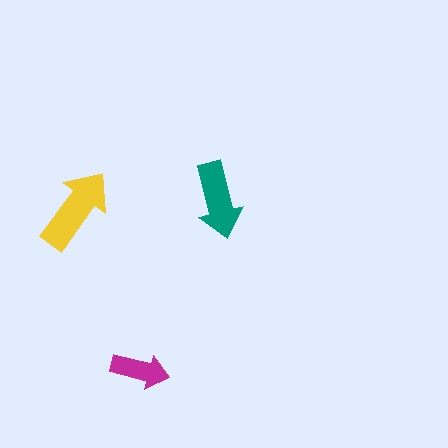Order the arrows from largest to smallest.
the yellow one, the teal one, the magenta one.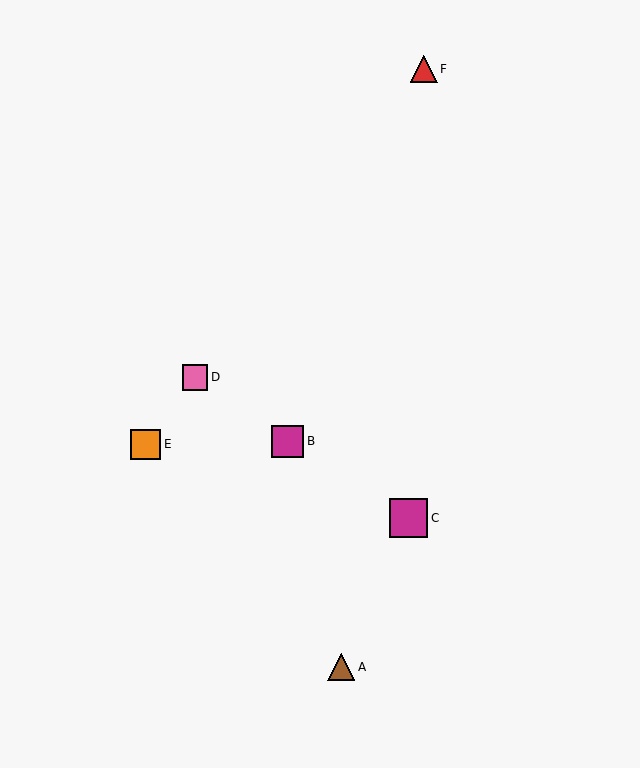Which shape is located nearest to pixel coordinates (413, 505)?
The magenta square (labeled C) at (408, 518) is nearest to that location.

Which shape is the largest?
The magenta square (labeled C) is the largest.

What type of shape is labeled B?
Shape B is a magenta square.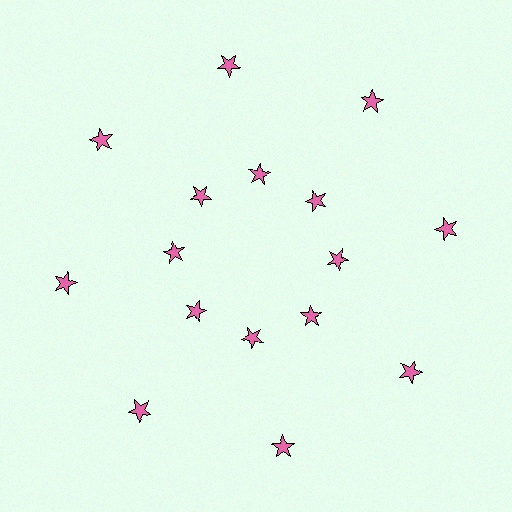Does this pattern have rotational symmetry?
Yes, this pattern has 8-fold rotational symmetry. It looks the same after rotating 45 degrees around the center.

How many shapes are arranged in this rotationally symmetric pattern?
There are 16 shapes, arranged in 8 groups of 2.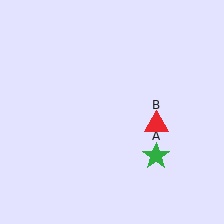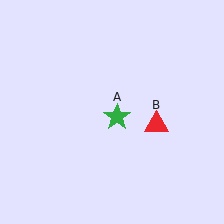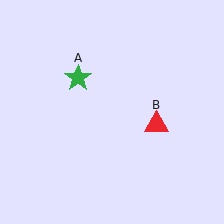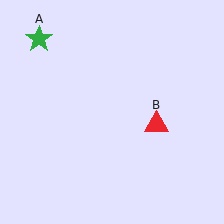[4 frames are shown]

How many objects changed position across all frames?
1 object changed position: green star (object A).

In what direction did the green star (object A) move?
The green star (object A) moved up and to the left.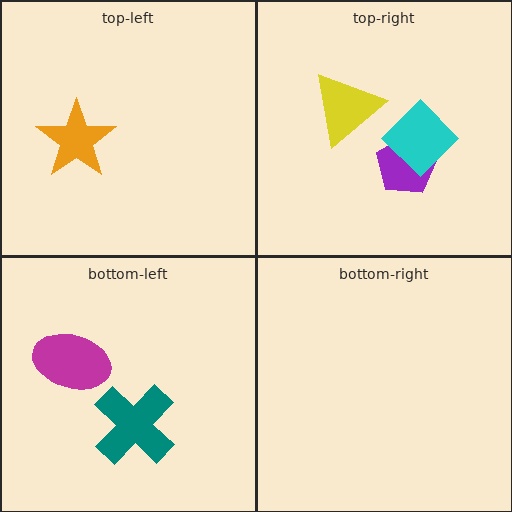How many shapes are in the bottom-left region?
2.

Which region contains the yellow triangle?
The top-right region.